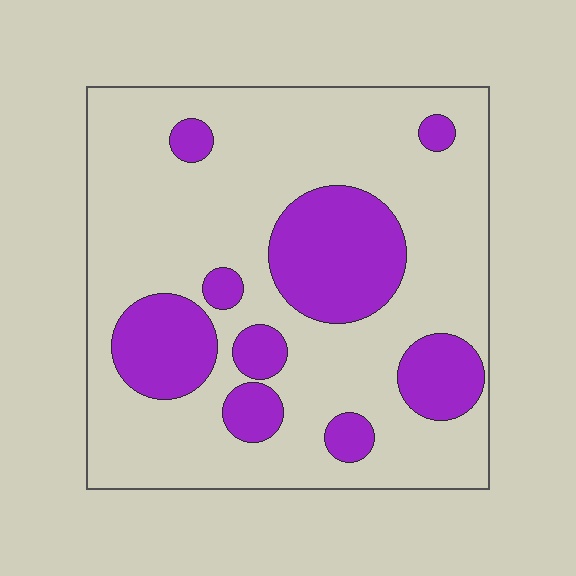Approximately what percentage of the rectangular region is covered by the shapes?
Approximately 25%.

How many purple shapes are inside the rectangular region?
9.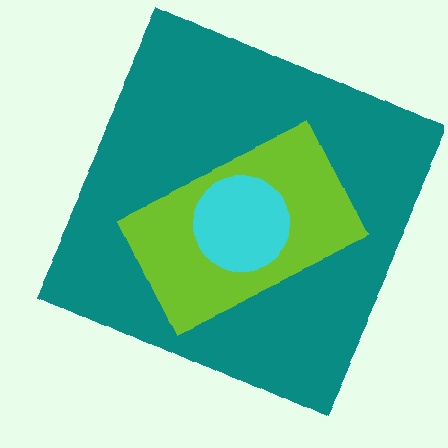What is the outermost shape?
The teal square.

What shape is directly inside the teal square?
The lime rectangle.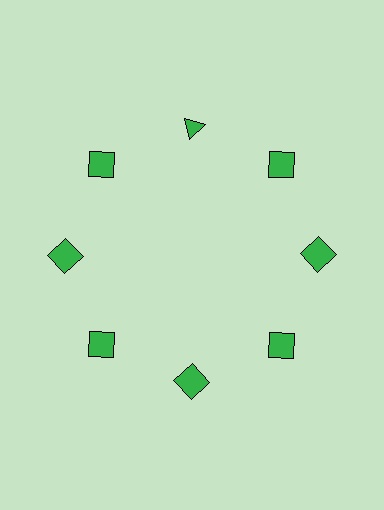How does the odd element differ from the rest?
It has a different shape: triangle instead of square.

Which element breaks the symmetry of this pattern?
The green triangle at roughly the 12 o'clock position breaks the symmetry. All other shapes are green squares.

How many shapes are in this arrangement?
There are 8 shapes arranged in a ring pattern.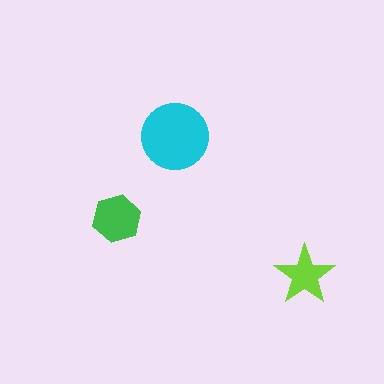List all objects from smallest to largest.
The lime star, the green hexagon, the cyan circle.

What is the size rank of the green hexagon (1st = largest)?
2nd.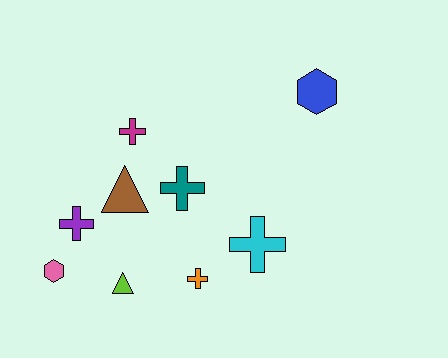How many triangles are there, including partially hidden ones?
There are 2 triangles.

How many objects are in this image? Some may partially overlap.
There are 9 objects.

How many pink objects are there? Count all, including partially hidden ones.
There is 1 pink object.